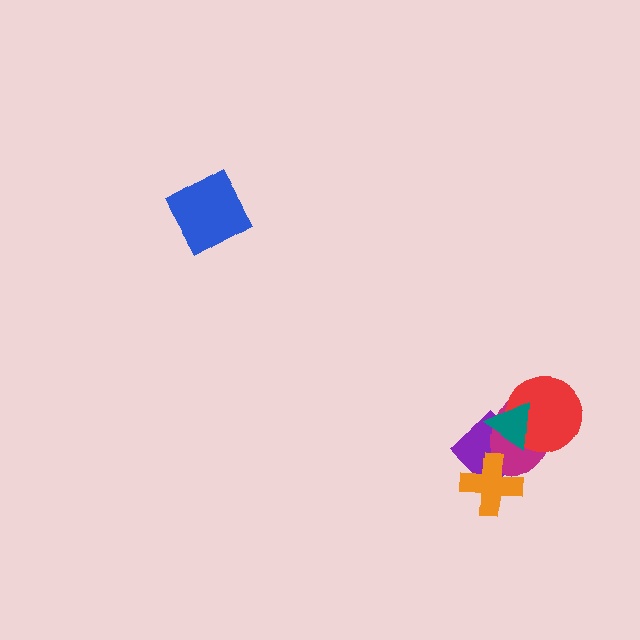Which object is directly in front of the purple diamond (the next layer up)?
The magenta ellipse is directly in front of the purple diamond.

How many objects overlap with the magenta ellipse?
4 objects overlap with the magenta ellipse.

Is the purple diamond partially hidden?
Yes, it is partially covered by another shape.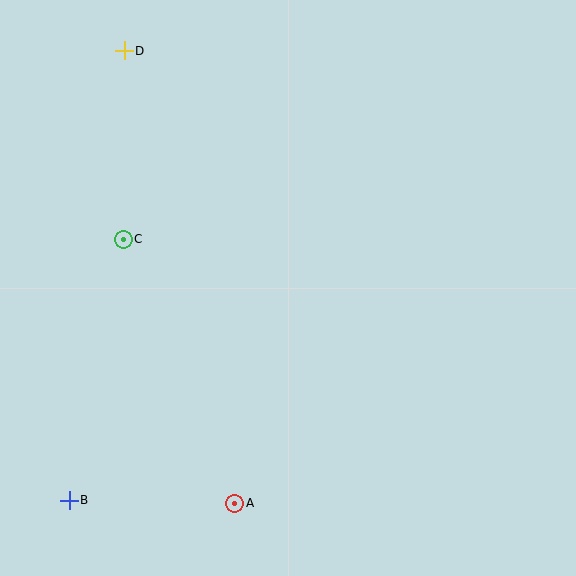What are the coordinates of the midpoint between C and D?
The midpoint between C and D is at (124, 145).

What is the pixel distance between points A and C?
The distance between A and C is 287 pixels.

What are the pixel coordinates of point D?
Point D is at (124, 51).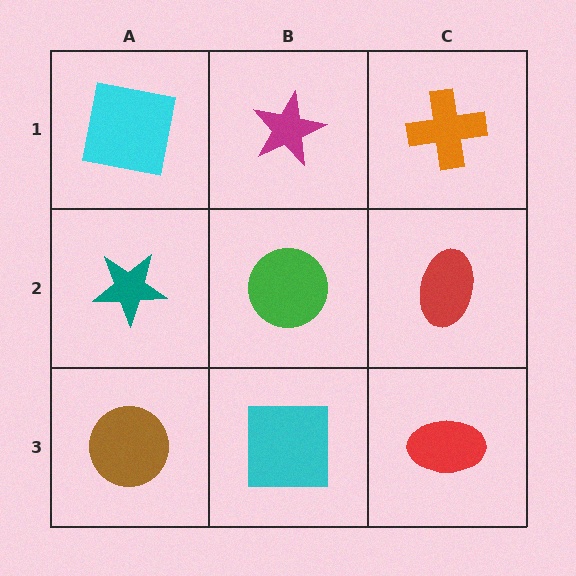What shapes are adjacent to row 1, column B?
A green circle (row 2, column B), a cyan square (row 1, column A), an orange cross (row 1, column C).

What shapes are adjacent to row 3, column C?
A red ellipse (row 2, column C), a cyan square (row 3, column B).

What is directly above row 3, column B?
A green circle.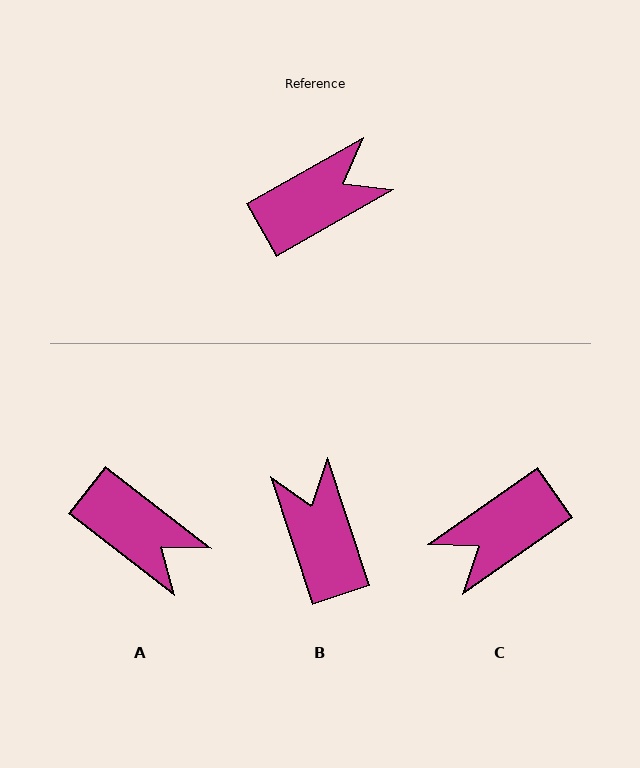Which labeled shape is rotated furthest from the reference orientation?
C, about 175 degrees away.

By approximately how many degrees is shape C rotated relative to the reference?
Approximately 175 degrees clockwise.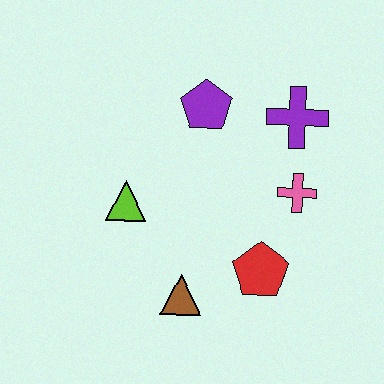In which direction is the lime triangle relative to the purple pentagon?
The lime triangle is below the purple pentagon.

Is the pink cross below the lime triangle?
No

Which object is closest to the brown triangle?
The red pentagon is closest to the brown triangle.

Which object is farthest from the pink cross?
The lime triangle is farthest from the pink cross.